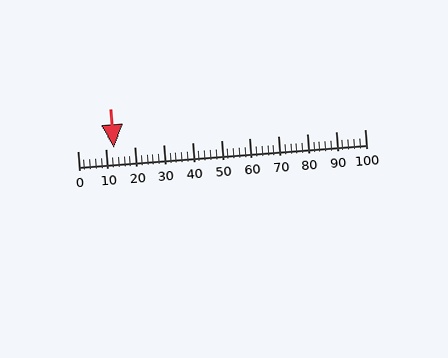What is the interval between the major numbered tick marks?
The major tick marks are spaced 10 units apart.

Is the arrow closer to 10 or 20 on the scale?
The arrow is closer to 10.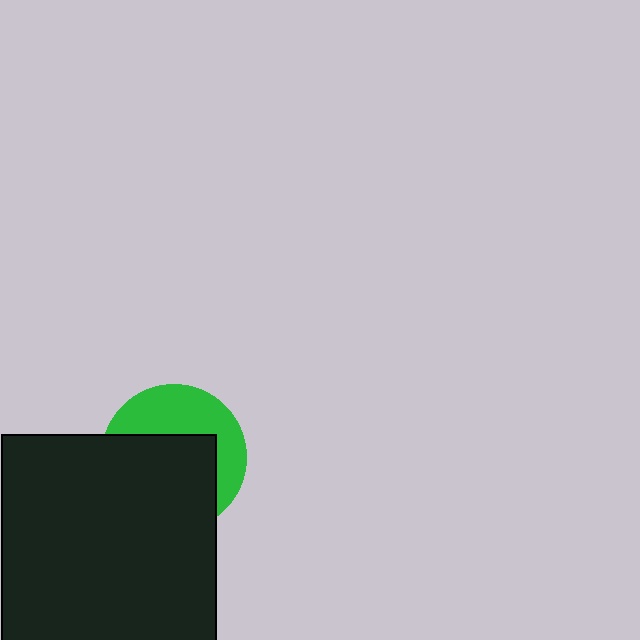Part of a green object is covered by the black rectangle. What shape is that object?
It is a circle.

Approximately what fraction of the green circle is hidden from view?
Roughly 59% of the green circle is hidden behind the black rectangle.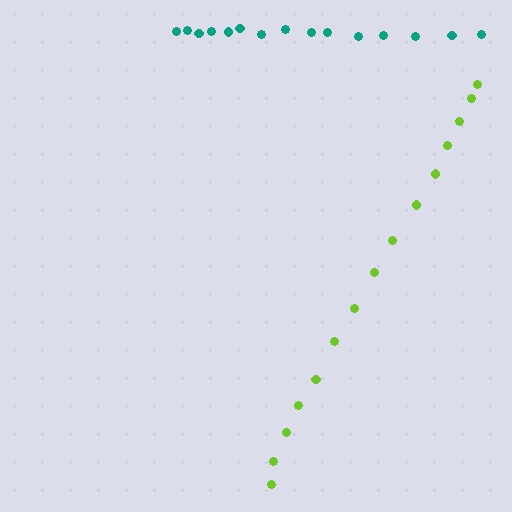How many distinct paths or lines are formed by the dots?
There are 2 distinct paths.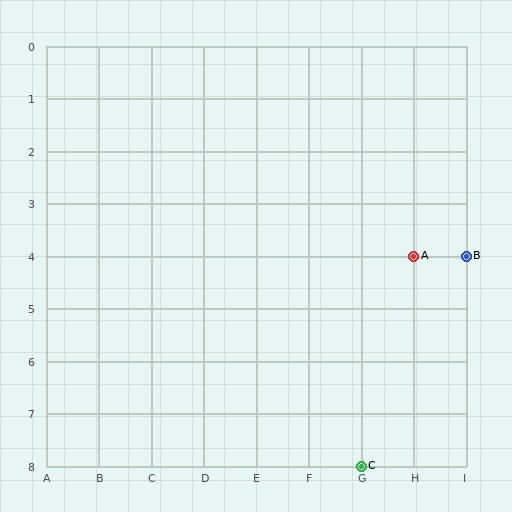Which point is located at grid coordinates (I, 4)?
Point B is at (I, 4).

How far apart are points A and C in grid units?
Points A and C are 1 column and 4 rows apart (about 4.1 grid units diagonally).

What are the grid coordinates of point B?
Point B is at grid coordinates (I, 4).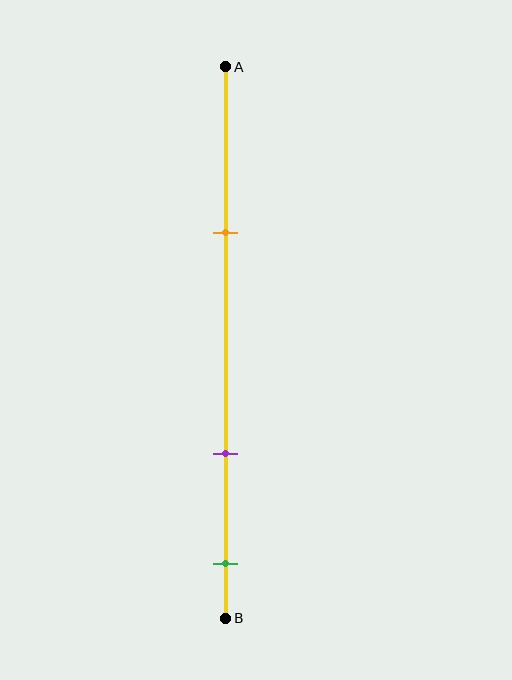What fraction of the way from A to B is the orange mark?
The orange mark is approximately 30% (0.3) of the way from A to B.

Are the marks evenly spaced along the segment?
No, the marks are not evenly spaced.